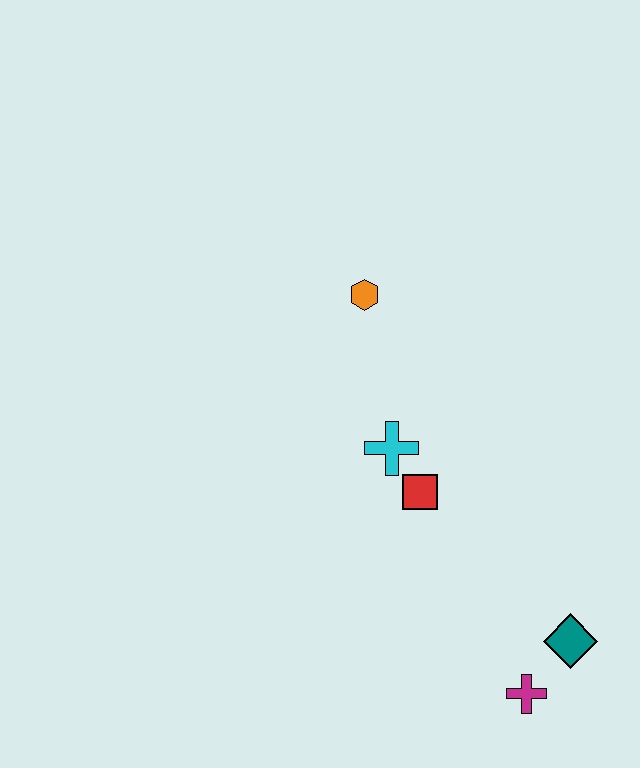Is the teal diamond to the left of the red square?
No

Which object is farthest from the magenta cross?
The orange hexagon is farthest from the magenta cross.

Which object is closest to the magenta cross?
The teal diamond is closest to the magenta cross.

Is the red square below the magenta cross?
No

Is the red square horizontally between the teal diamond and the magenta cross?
No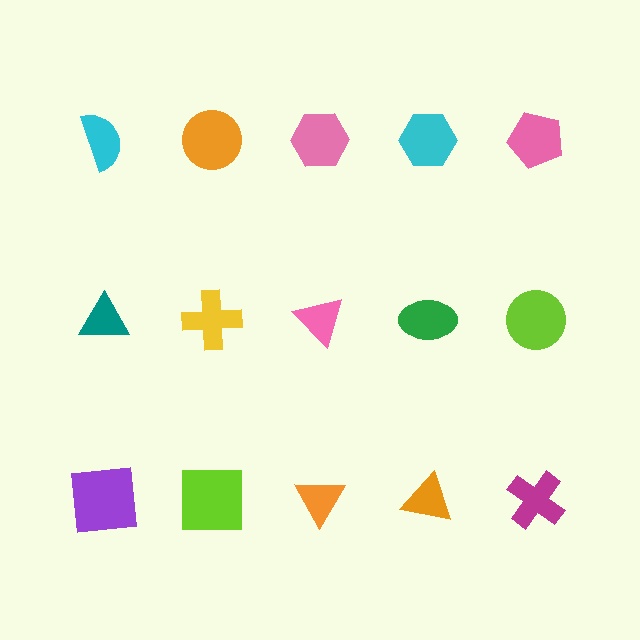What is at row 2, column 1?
A teal triangle.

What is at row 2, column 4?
A green ellipse.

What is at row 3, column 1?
A purple square.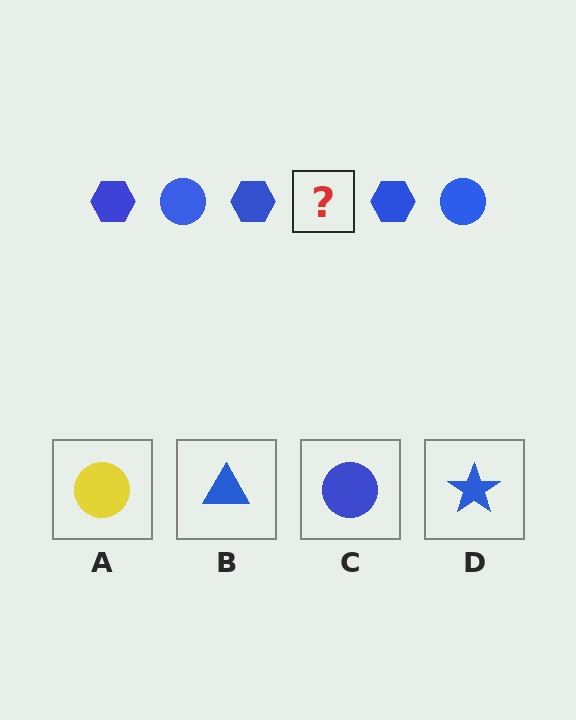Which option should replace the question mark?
Option C.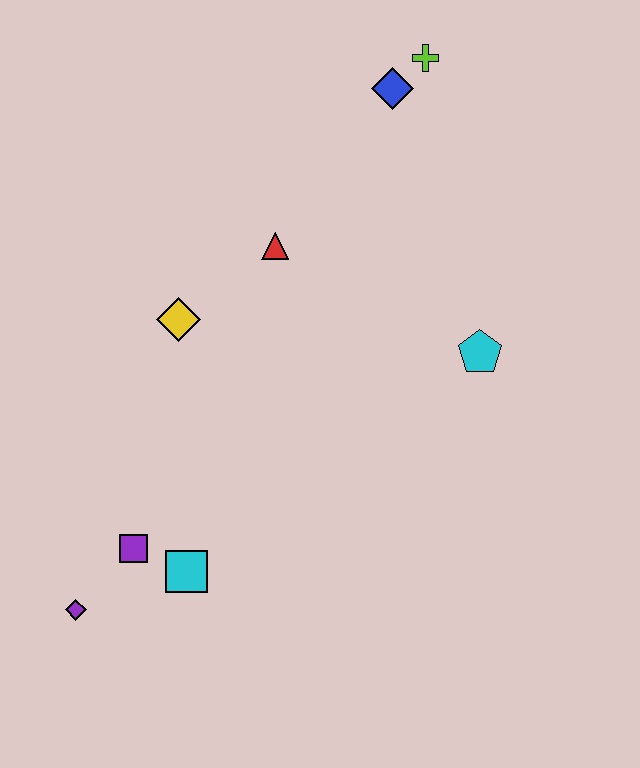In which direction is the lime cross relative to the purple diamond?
The lime cross is above the purple diamond.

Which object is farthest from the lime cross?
The purple diamond is farthest from the lime cross.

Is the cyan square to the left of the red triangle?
Yes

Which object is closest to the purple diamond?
The purple square is closest to the purple diamond.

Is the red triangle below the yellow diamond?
No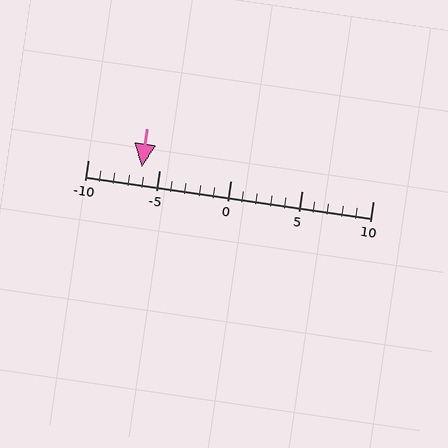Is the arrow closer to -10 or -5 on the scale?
The arrow is closer to -5.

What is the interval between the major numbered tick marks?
The major tick marks are spaced 5 units apart.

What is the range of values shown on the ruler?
The ruler shows values from -10 to 10.